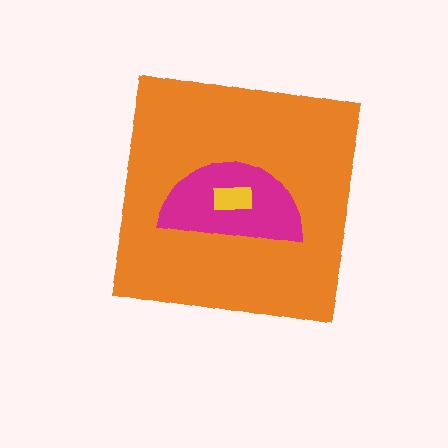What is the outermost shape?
The orange square.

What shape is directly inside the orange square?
The magenta semicircle.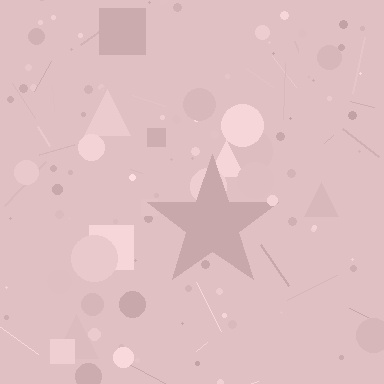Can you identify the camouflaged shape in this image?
The camouflaged shape is a star.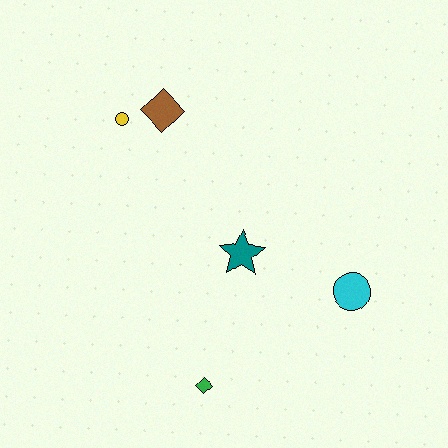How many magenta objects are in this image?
There are no magenta objects.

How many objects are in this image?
There are 5 objects.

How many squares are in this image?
There are no squares.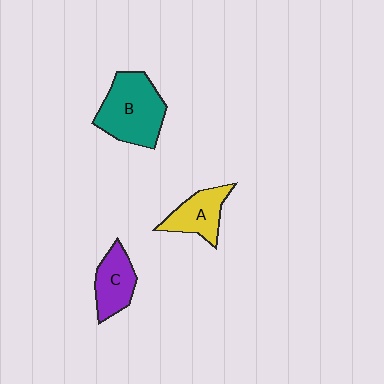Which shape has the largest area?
Shape B (teal).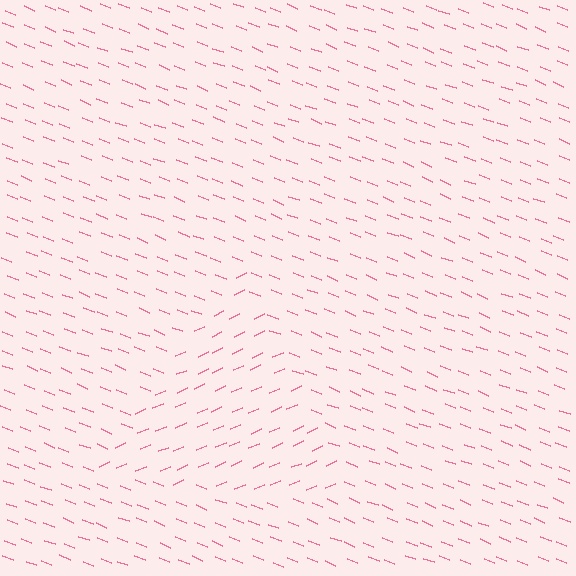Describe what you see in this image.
The image is filled with small pink line segments. A triangle region in the image has lines oriented differently from the surrounding lines, creating a visible texture boundary.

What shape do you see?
I see a triangle.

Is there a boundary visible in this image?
Yes, there is a texture boundary formed by a change in line orientation.